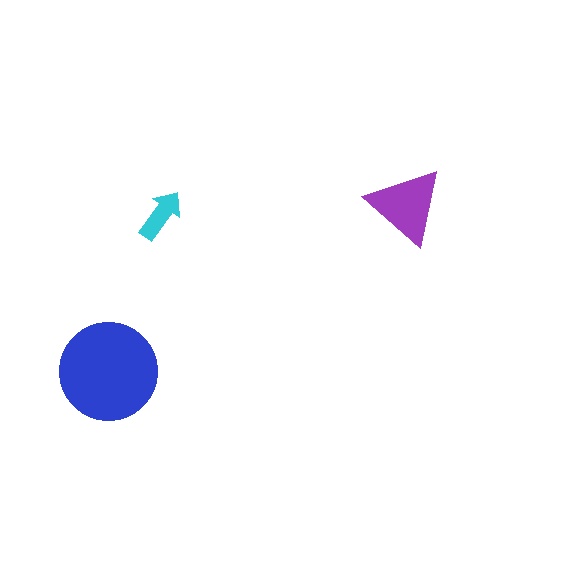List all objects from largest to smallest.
The blue circle, the purple triangle, the cyan arrow.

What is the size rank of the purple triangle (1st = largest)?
2nd.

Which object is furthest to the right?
The purple triangle is rightmost.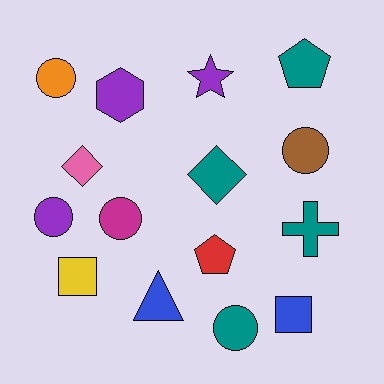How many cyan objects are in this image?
There are no cyan objects.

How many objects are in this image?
There are 15 objects.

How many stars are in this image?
There is 1 star.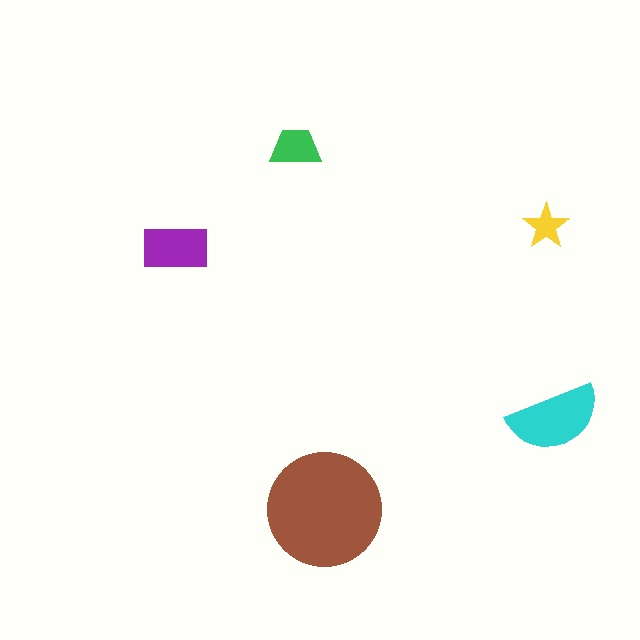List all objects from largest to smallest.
The brown circle, the cyan semicircle, the purple rectangle, the green trapezoid, the yellow star.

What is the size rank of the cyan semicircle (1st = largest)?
2nd.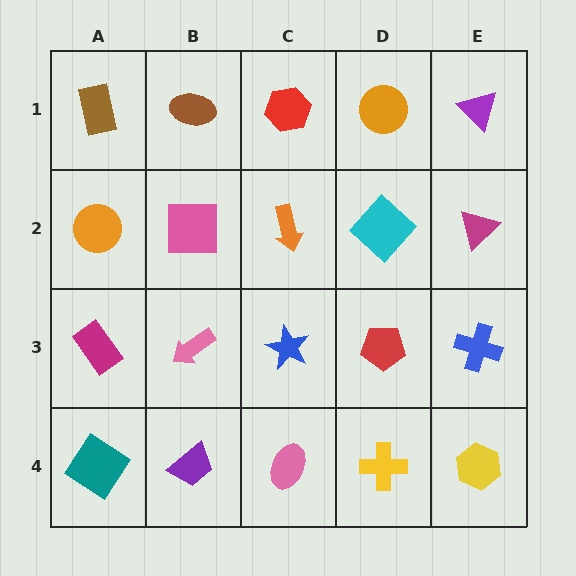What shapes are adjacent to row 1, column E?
A magenta triangle (row 2, column E), an orange circle (row 1, column D).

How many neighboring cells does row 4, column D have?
3.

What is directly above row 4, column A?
A magenta rectangle.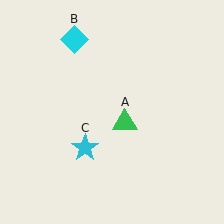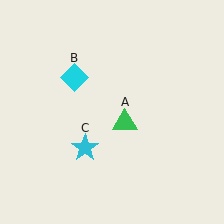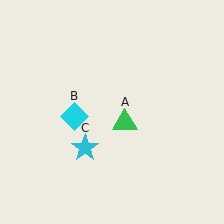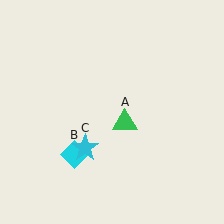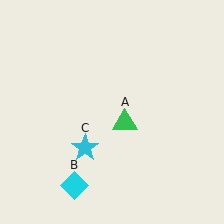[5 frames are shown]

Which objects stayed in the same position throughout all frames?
Green triangle (object A) and cyan star (object C) remained stationary.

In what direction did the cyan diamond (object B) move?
The cyan diamond (object B) moved down.